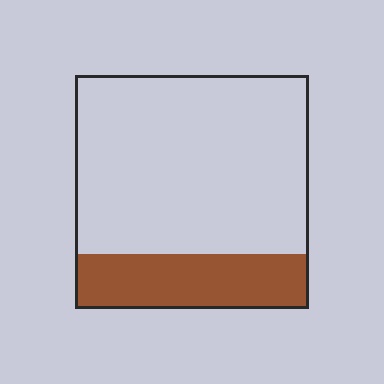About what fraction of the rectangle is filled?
About one quarter (1/4).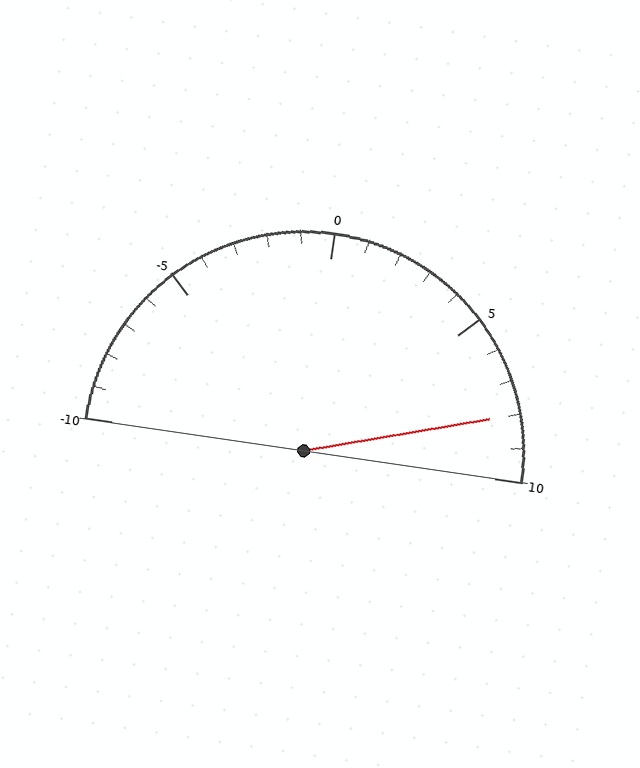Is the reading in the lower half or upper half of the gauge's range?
The reading is in the upper half of the range (-10 to 10).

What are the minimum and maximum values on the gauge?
The gauge ranges from -10 to 10.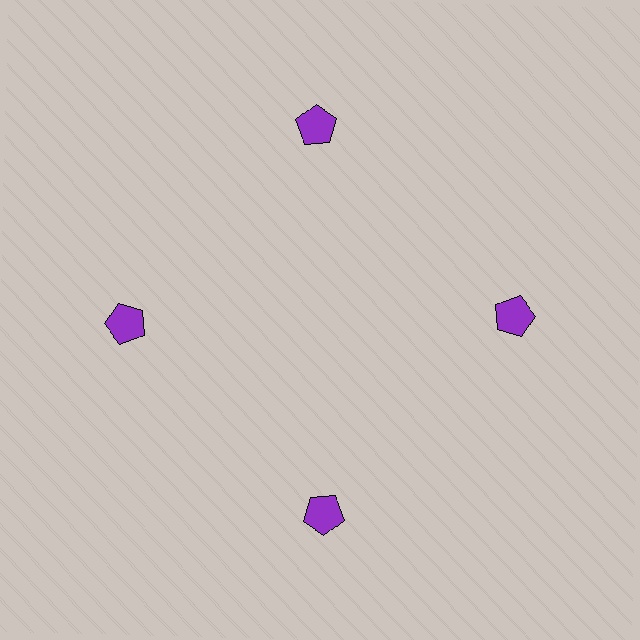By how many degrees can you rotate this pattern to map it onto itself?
The pattern maps onto itself every 90 degrees of rotation.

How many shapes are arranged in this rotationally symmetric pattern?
There are 4 shapes, arranged in 4 groups of 1.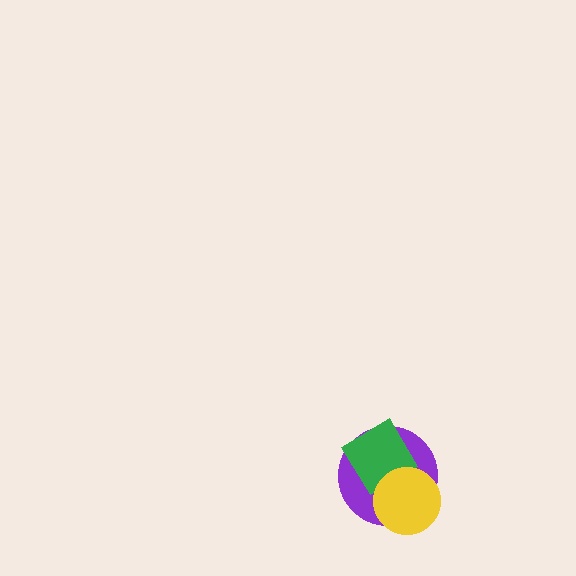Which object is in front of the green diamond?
The yellow circle is in front of the green diamond.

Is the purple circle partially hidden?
Yes, it is partially covered by another shape.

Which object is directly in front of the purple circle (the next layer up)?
The green diamond is directly in front of the purple circle.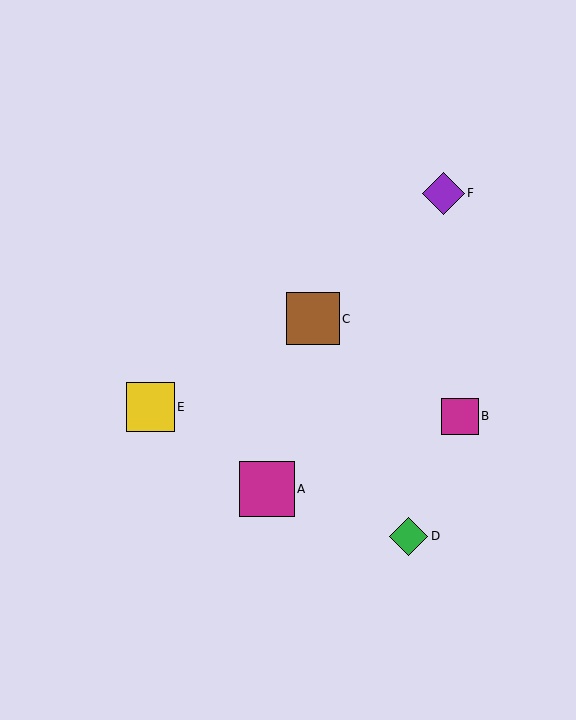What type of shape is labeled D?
Shape D is a green diamond.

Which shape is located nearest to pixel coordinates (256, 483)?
The magenta square (labeled A) at (267, 489) is nearest to that location.